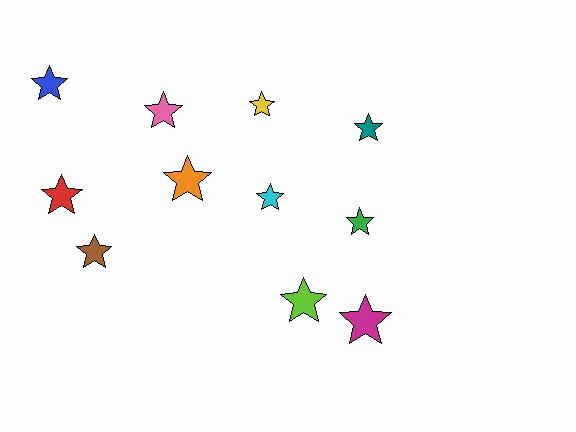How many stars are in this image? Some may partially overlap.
There are 11 stars.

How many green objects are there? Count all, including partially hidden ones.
There is 1 green object.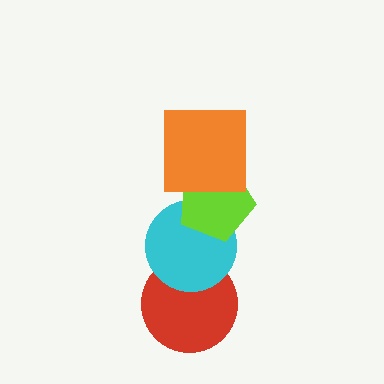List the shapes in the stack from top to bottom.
From top to bottom: the orange square, the lime pentagon, the cyan circle, the red circle.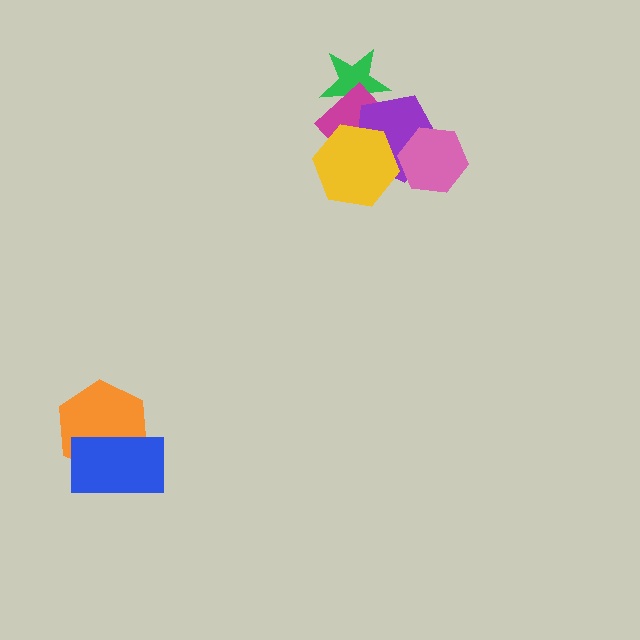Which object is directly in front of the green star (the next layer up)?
The magenta diamond is directly in front of the green star.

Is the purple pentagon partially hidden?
Yes, it is partially covered by another shape.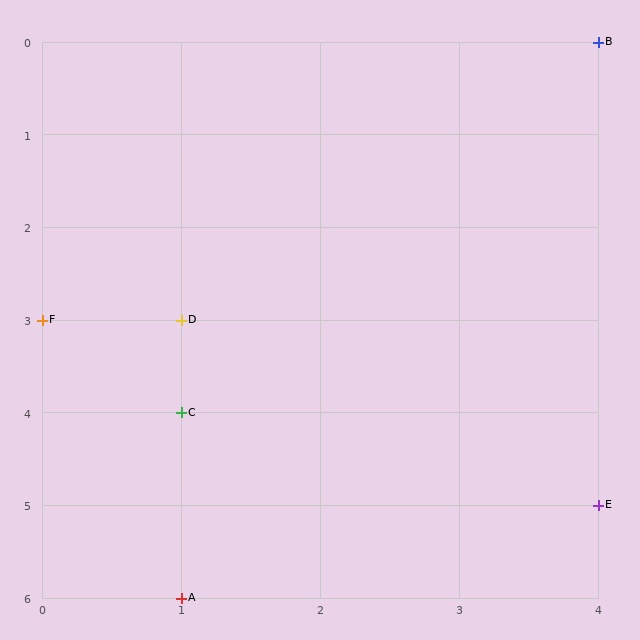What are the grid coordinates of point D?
Point D is at grid coordinates (1, 3).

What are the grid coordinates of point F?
Point F is at grid coordinates (0, 3).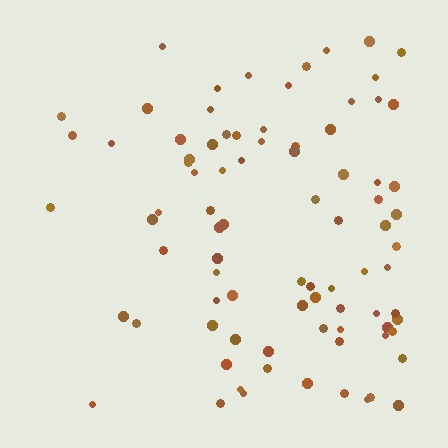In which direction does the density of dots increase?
From left to right, with the right side densest.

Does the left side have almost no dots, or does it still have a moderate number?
Still a moderate number, just noticeably fewer than the right.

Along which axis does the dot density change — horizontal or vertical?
Horizontal.